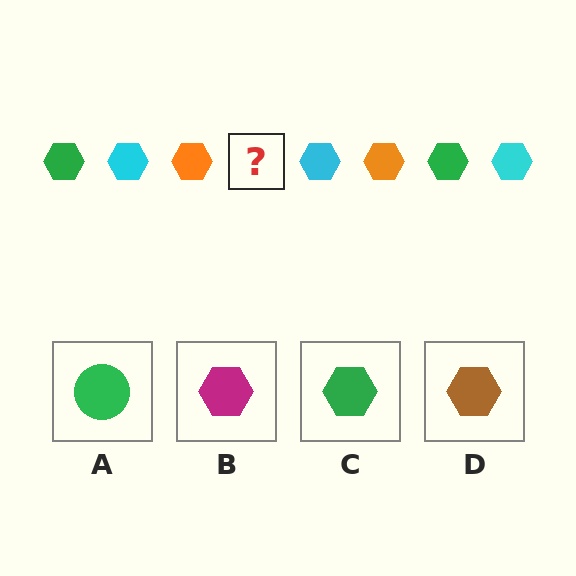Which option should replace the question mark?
Option C.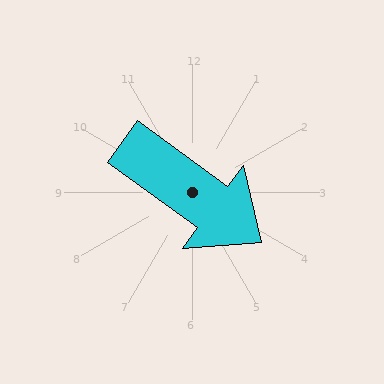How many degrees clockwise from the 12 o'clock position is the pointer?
Approximately 126 degrees.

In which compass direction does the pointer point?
Southeast.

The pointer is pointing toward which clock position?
Roughly 4 o'clock.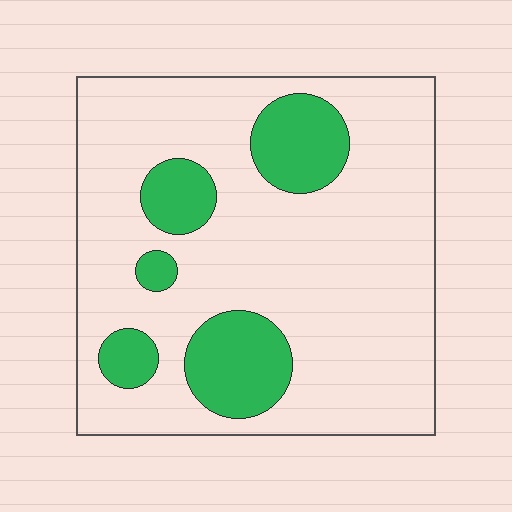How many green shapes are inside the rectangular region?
5.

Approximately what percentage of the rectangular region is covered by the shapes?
Approximately 20%.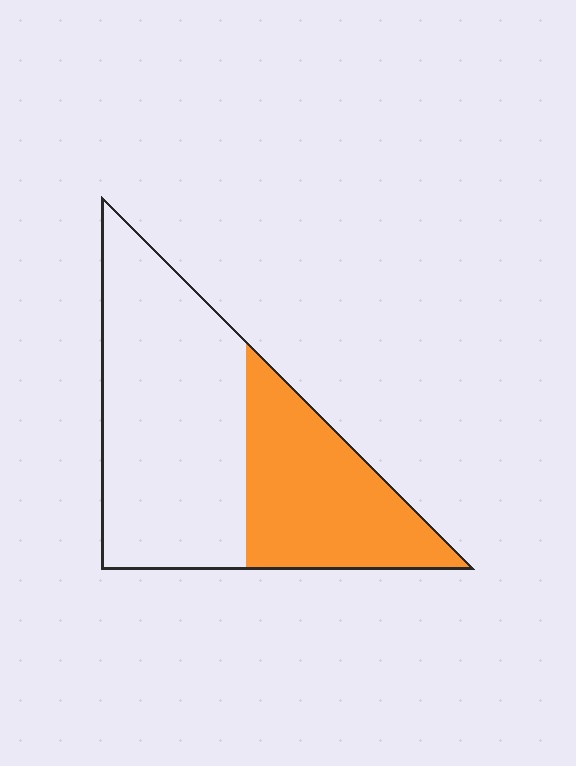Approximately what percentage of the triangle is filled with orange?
Approximately 40%.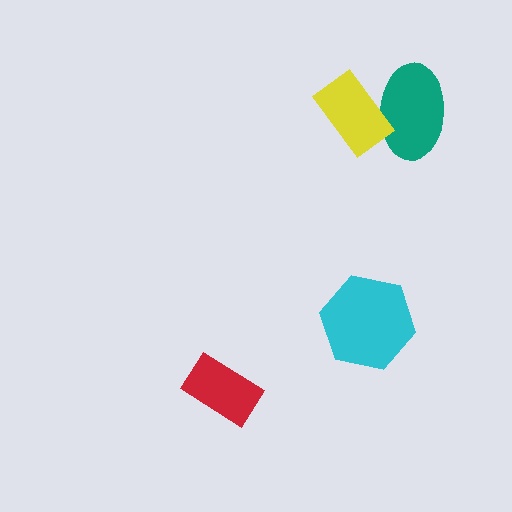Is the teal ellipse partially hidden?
Yes, it is partially covered by another shape.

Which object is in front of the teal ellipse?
The yellow rectangle is in front of the teal ellipse.